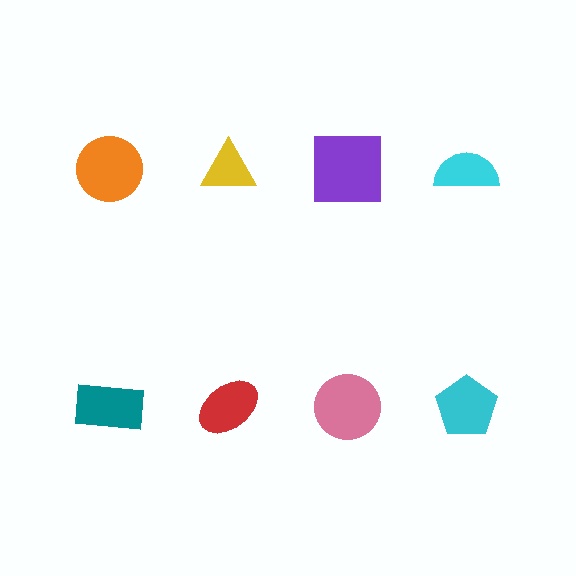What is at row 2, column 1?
A teal rectangle.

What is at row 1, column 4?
A cyan semicircle.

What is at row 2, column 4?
A cyan pentagon.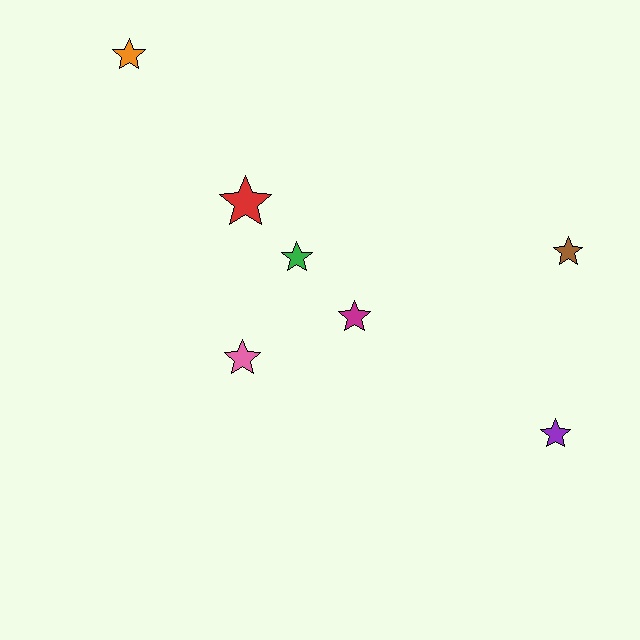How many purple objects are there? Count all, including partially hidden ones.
There is 1 purple object.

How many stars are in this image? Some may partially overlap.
There are 7 stars.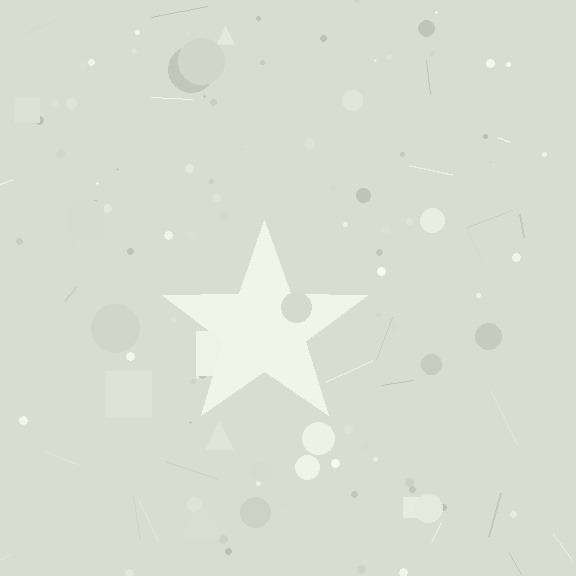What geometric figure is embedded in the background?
A star is embedded in the background.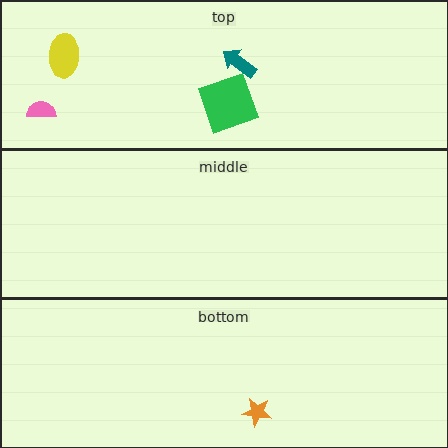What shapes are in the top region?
The pink semicircle, the teal arrow, the green square, the yellow ellipse.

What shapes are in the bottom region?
The orange star.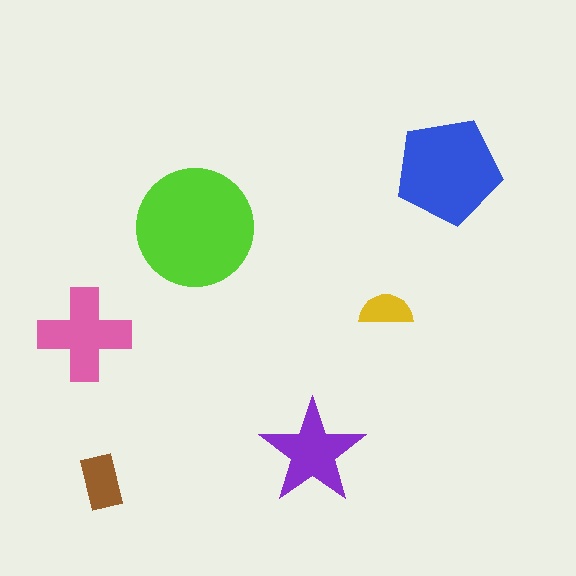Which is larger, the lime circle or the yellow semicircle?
The lime circle.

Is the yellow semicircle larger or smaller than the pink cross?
Smaller.